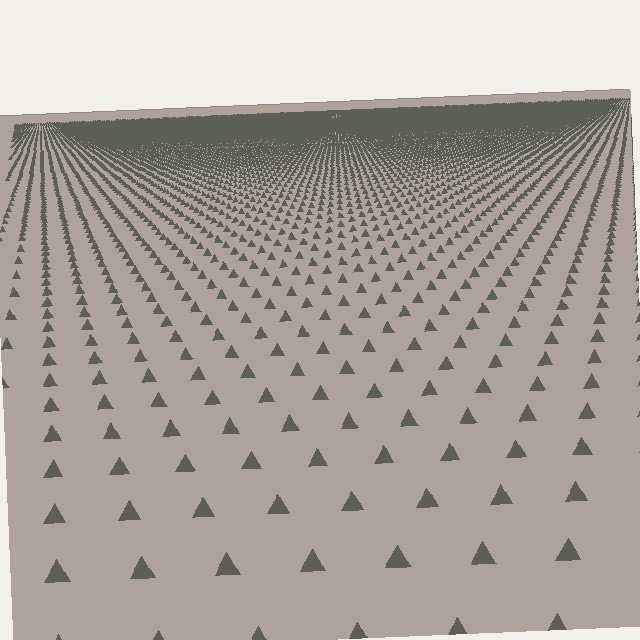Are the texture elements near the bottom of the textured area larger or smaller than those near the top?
Larger. Near the bottom, elements are closer to the viewer and appear at a bigger on-screen size.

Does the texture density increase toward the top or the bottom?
Density increases toward the top.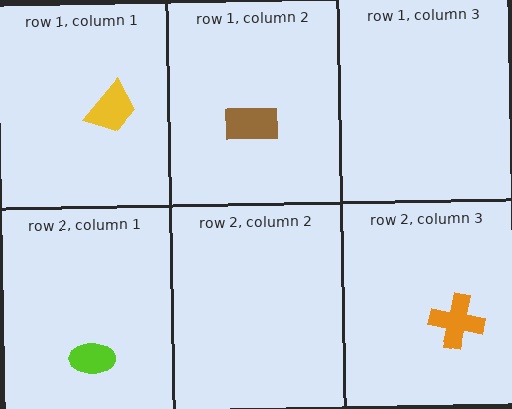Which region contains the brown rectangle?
The row 1, column 2 region.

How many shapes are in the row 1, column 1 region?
1.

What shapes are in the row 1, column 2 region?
The brown rectangle.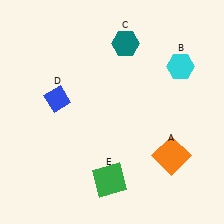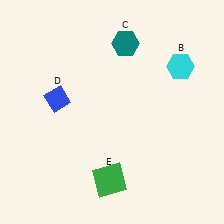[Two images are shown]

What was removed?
The orange square (A) was removed in Image 2.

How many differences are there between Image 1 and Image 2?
There is 1 difference between the two images.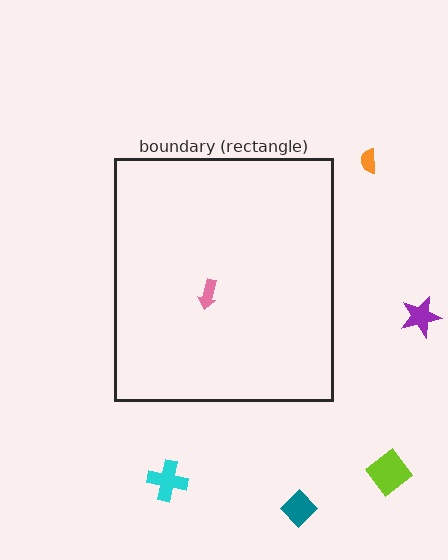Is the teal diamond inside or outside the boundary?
Outside.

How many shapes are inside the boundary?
1 inside, 5 outside.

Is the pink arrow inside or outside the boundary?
Inside.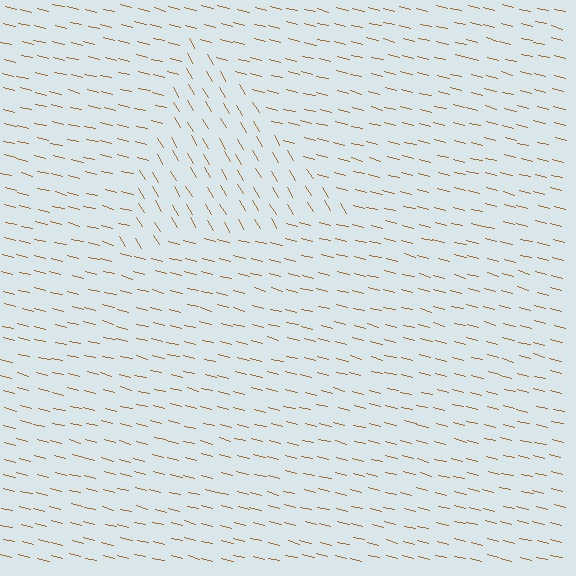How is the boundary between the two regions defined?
The boundary is defined purely by a change in line orientation (approximately 45 degrees difference). All lines are the same color and thickness.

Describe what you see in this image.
The image is filled with small brown line segments. A triangle region in the image has lines oriented differently from the surrounding lines, creating a visible texture boundary.